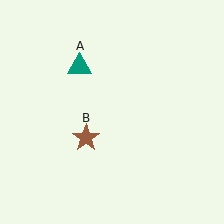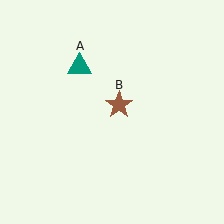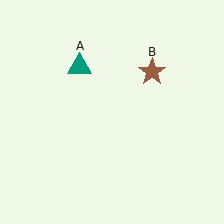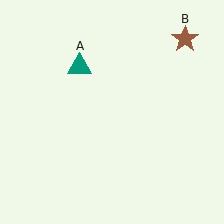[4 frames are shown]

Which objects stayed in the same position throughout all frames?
Teal triangle (object A) remained stationary.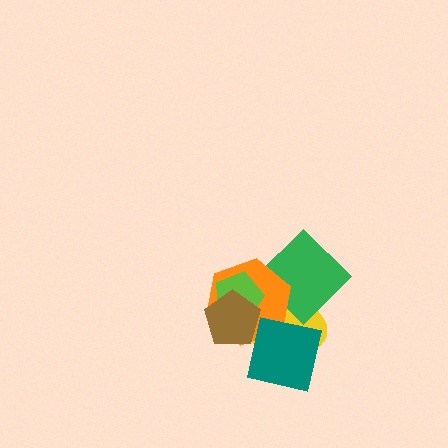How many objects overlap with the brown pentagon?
3 objects overlap with the brown pentagon.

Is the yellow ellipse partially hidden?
Yes, it is partially covered by another shape.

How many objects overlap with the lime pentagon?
3 objects overlap with the lime pentagon.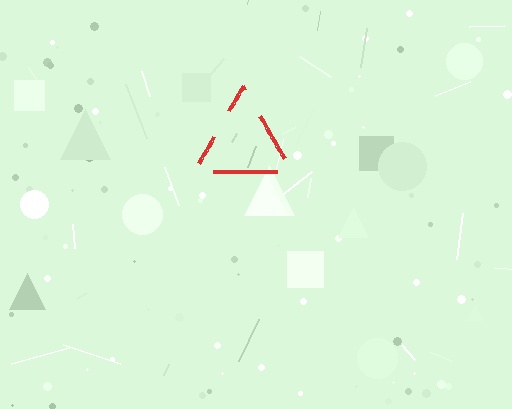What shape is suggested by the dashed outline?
The dashed outline suggests a triangle.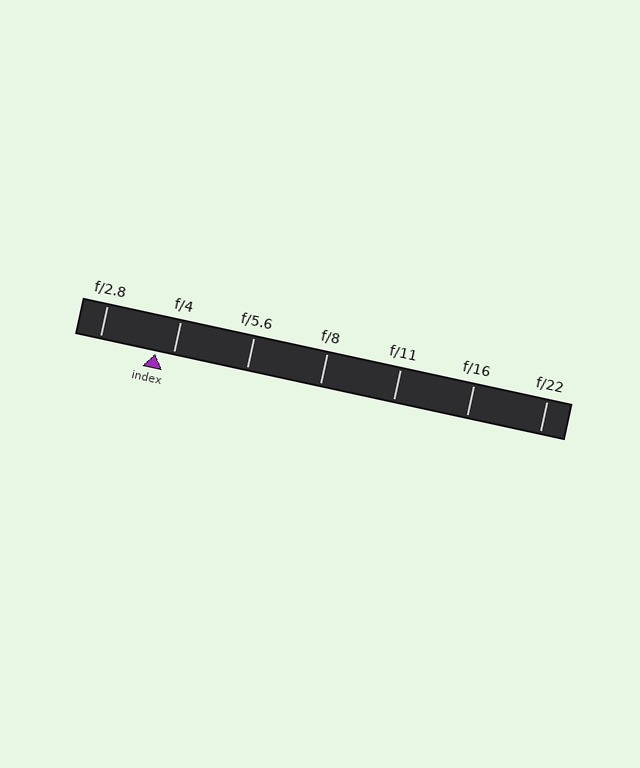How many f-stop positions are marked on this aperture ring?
There are 7 f-stop positions marked.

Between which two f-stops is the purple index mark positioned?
The index mark is between f/2.8 and f/4.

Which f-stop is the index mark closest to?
The index mark is closest to f/4.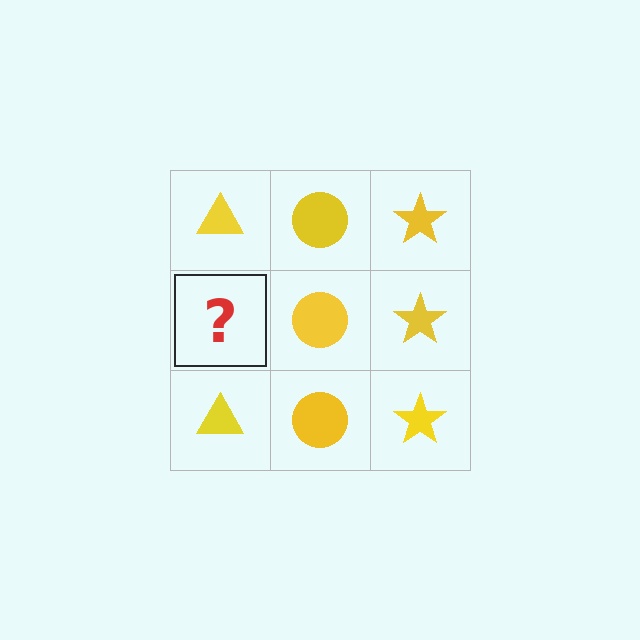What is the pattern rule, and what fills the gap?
The rule is that each column has a consistent shape. The gap should be filled with a yellow triangle.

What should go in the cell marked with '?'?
The missing cell should contain a yellow triangle.